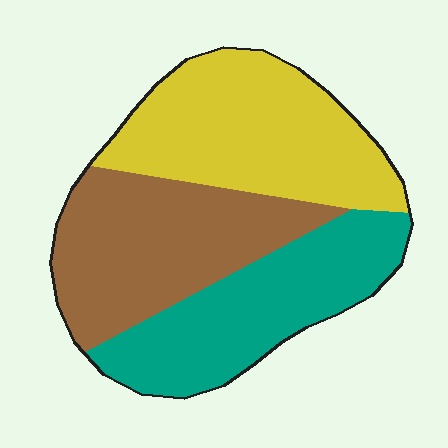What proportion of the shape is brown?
Brown covers around 35% of the shape.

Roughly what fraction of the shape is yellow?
Yellow covers roughly 35% of the shape.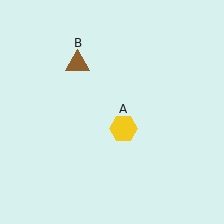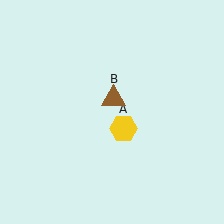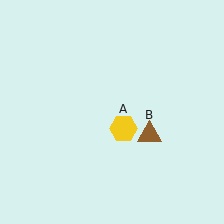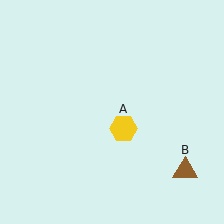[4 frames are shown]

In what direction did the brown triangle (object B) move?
The brown triangle (object B) moved down and to the right.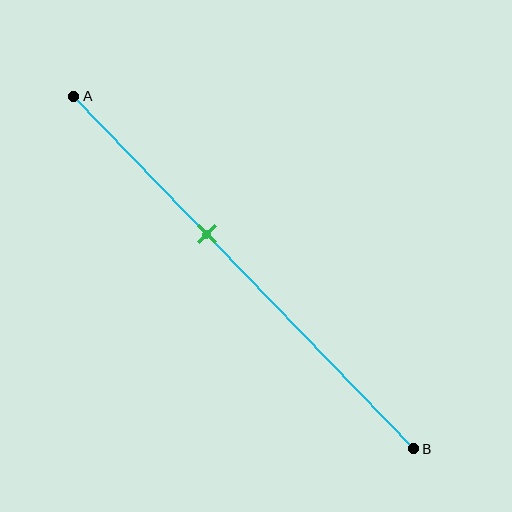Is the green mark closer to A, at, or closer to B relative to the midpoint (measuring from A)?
The green mark is closer to point A than the midpoint of segment AB.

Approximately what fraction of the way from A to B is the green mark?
The green mark is approximately 40% of the way from A to B.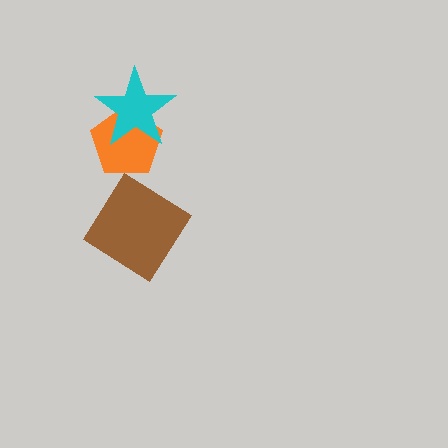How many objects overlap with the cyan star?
1 object overlaps with the cyan star.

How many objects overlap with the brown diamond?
0 objects overlap with the brown diamond.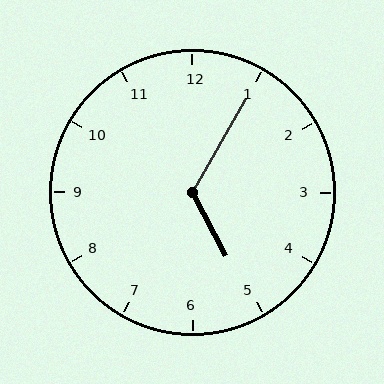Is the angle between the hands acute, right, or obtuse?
It is obtuse.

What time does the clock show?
5:05.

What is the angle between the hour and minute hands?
Approximately 122 degrees.